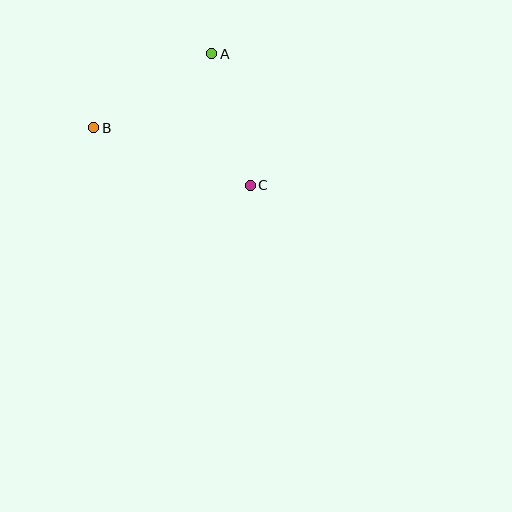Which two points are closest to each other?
Points A and C are closest to each other.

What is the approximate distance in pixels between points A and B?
The distance between A and B is approximately 139 pixels.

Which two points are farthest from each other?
Points B and C are farthest from each other.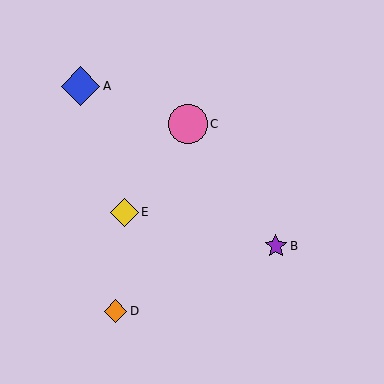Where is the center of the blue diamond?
The center of the blue diamond is at (80, 86).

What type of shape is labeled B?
Shape B is a purple star.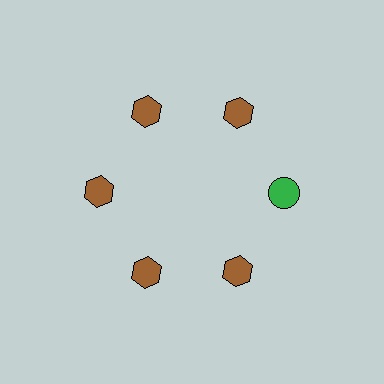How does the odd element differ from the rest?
It differs in both color (green instead of brown) and shape (circle instead of hexagon).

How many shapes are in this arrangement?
There are 6 shapes arranged in a ring pattern.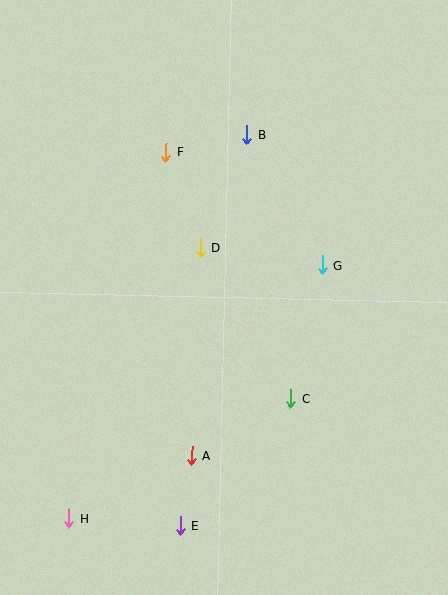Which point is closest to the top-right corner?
Point B is closest to the top-right corner.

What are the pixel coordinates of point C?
Point C is at (291, 398).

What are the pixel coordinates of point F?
Point F is at (166, 152).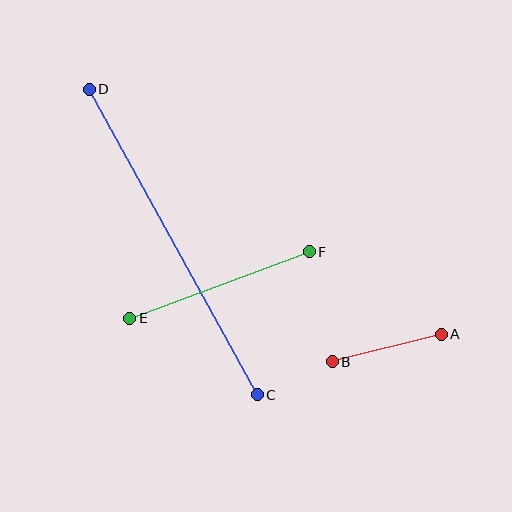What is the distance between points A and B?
The distance is approximately 112 pixels.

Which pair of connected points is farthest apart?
Points C and D are farthest apart.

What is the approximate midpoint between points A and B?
The midpoint is at approximately (387, 348) pixels.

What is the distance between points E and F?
The distance is approximately 191 pixels.